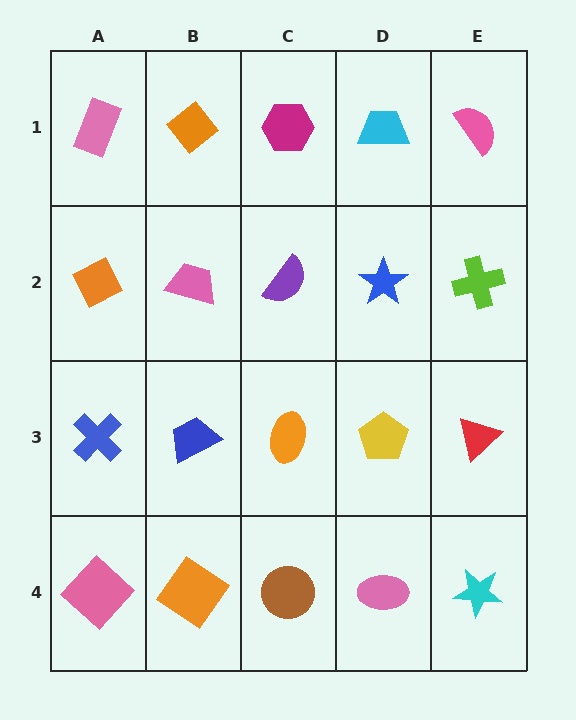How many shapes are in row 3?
5 shapes.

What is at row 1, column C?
A magenta hexagon.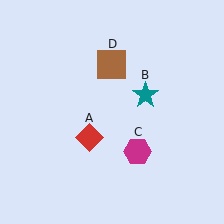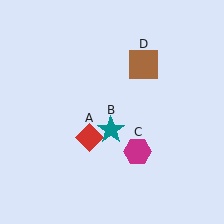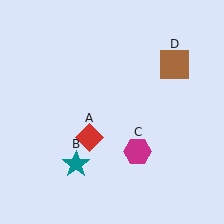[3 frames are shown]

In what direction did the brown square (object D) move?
The brown square (object D) moved right.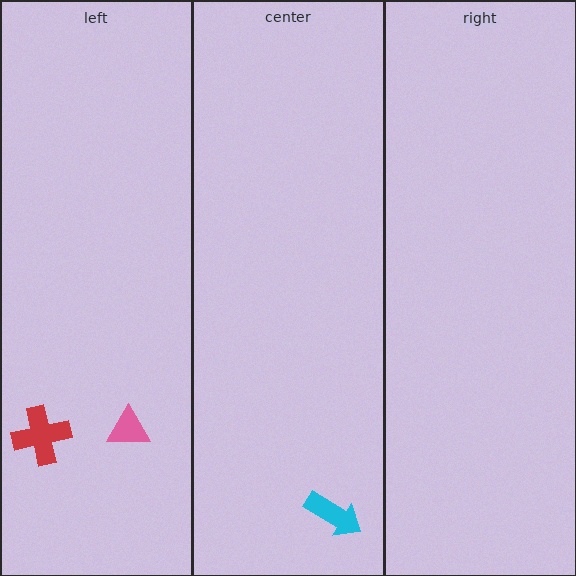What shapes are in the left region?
The pink triangle, the red cross.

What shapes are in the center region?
The cyan arrow.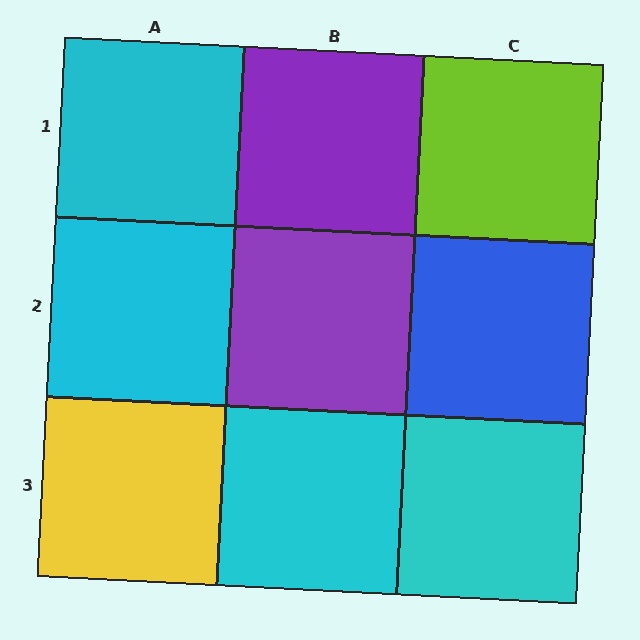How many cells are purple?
2 cells are purple.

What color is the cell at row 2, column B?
Purple.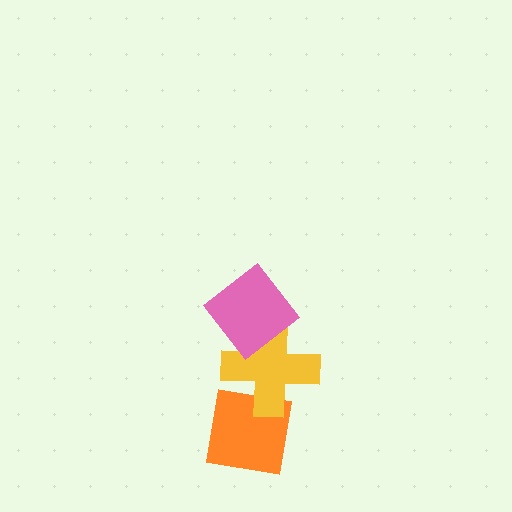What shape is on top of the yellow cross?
The pink diamond is on top of the yellow cross.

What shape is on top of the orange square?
The yellow cross is on top of the orange square.